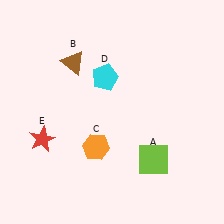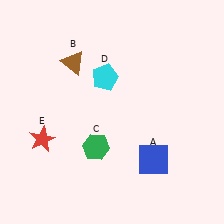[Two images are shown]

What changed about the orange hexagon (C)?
In Image 1, C is orange. In Image 2, it changed to green.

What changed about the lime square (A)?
In Image 1, A is lime. In Image 2, it changed to blue.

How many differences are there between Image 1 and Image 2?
There are 2 differences between the two images.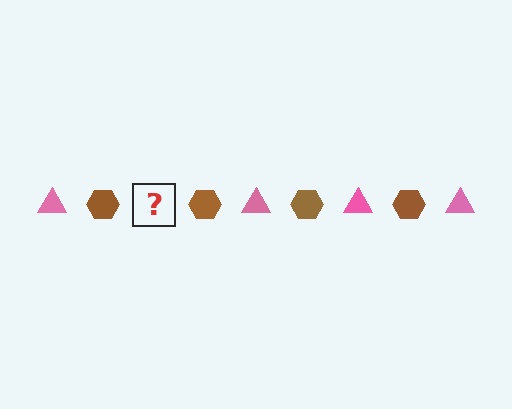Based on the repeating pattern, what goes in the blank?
The blank should be a pink triangle.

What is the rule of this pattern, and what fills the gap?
The rule is that the pattern alternates between pink triangle and brown hexagon. The gap should be filled with a pink triangle.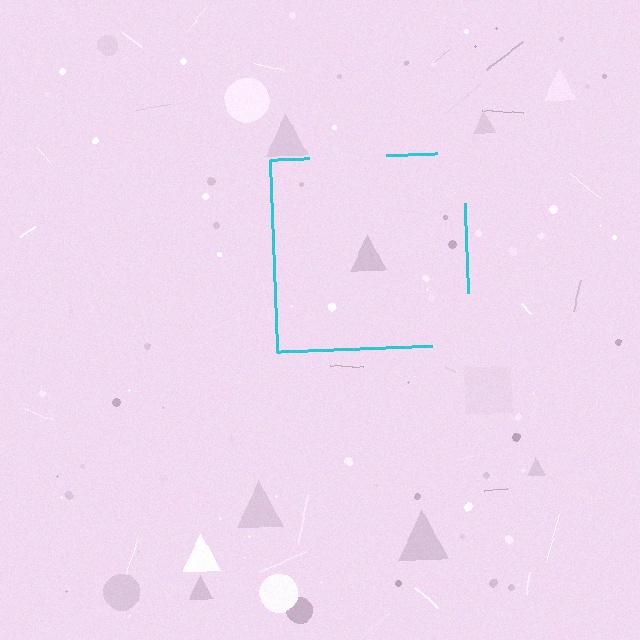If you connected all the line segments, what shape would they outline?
They would outline a square.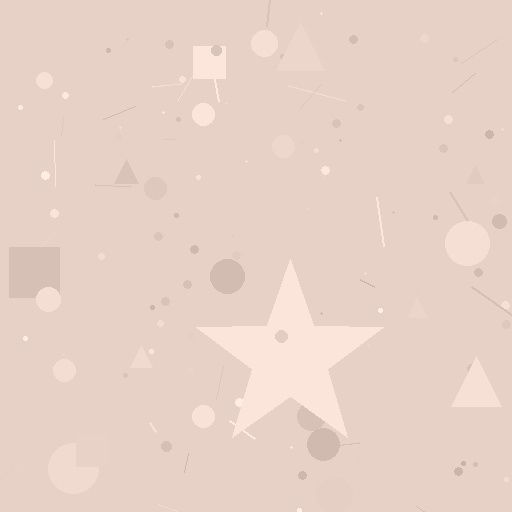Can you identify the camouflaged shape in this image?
The camouflaged shape is a star.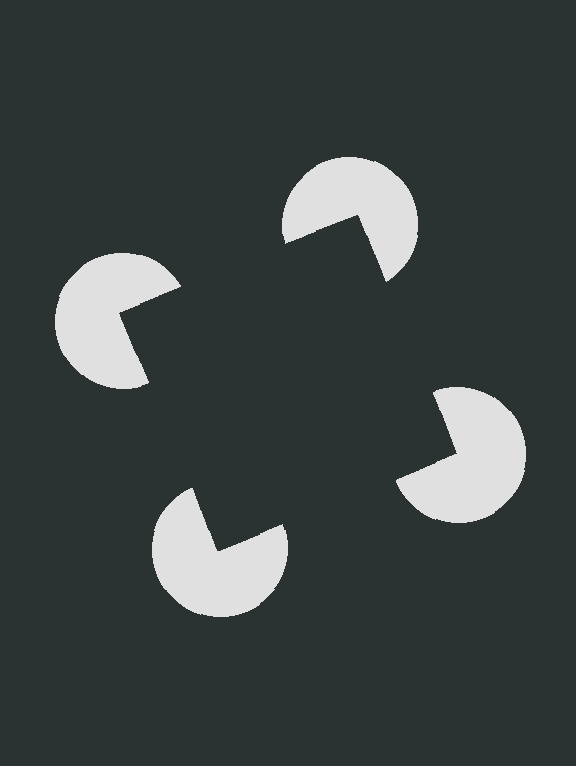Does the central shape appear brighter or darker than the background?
It typically appears slightly darker than the background, even though no actual brightness change is drawn.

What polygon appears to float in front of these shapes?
An illusory square — its edges are inferred from the aligned wedge cuts in the pac-man discs, not physically drawn.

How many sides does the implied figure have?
4 sides.